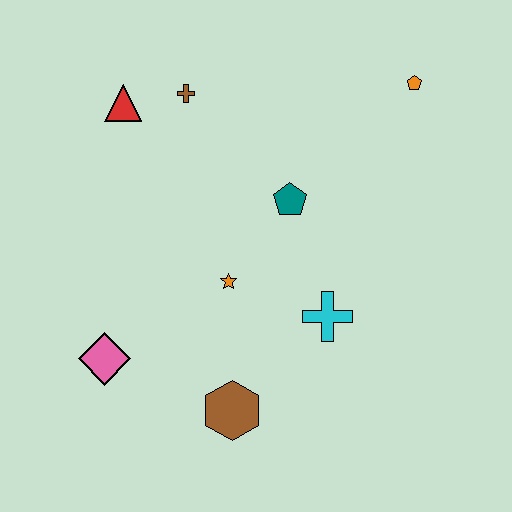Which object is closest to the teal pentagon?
The orange star is closest to the teal pentagon.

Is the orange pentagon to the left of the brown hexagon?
No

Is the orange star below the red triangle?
Yes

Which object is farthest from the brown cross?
The brown hexagon is farthest from the brown cross.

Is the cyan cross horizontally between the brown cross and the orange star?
No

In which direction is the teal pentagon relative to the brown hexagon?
The teal pentagon is above the brown hexagon.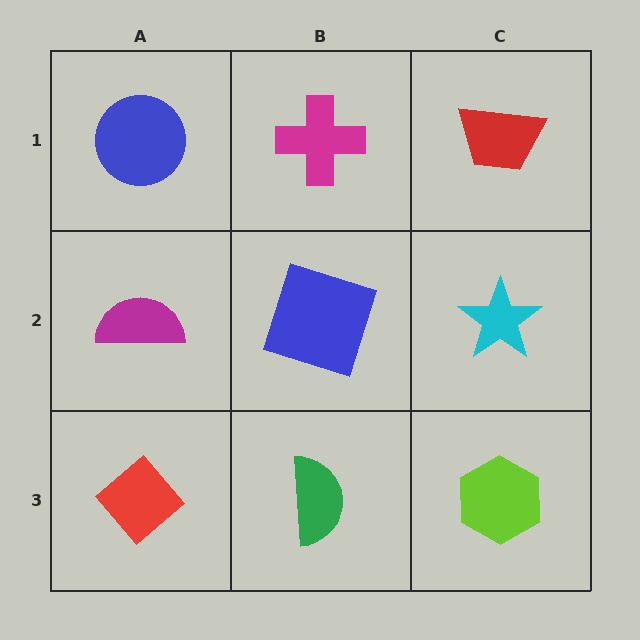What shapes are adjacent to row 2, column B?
A magenta cross (row 1, column B), a green semicircle (row 3, column B), a magenta semicircle (row 2, column A), a cyan star (row 2, column C).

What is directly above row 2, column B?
A magenta cross.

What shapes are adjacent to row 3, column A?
A magenta semicircle (row 2, column A), a green semicircle (row 3, column B).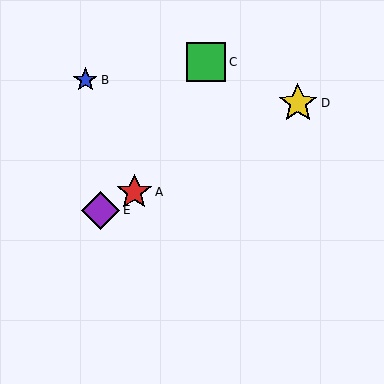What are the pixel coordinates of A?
Object A is at (134, 192).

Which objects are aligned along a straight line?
Objects A, D, E are aligned along a straight line.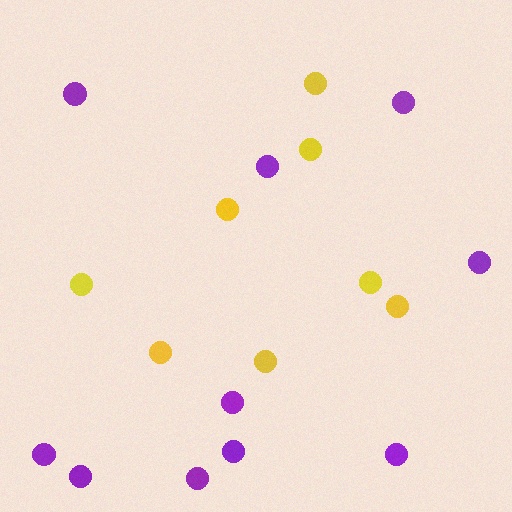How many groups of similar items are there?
There are 2 groups: one group of purple circles (10) and one group of yellow circles (8).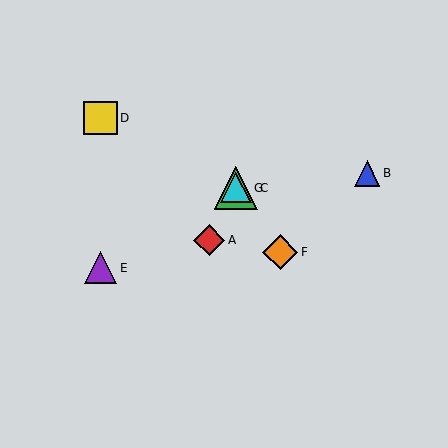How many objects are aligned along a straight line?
3 objects (A, C, G) are aligned along a straight line.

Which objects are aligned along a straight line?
Objects A, C, G are aligned along a straight line.